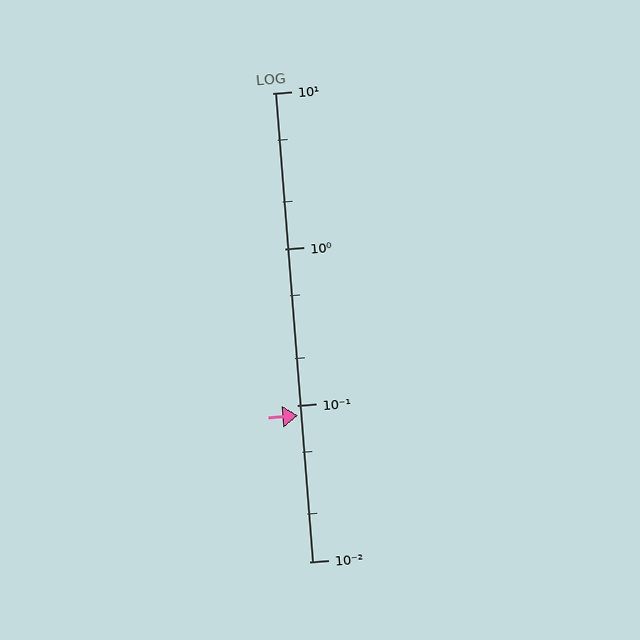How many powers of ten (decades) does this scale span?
The scale spans 3 decades, from 0.01 to 10.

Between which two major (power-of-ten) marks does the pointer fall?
The pointer is between 0.01 and 0.1.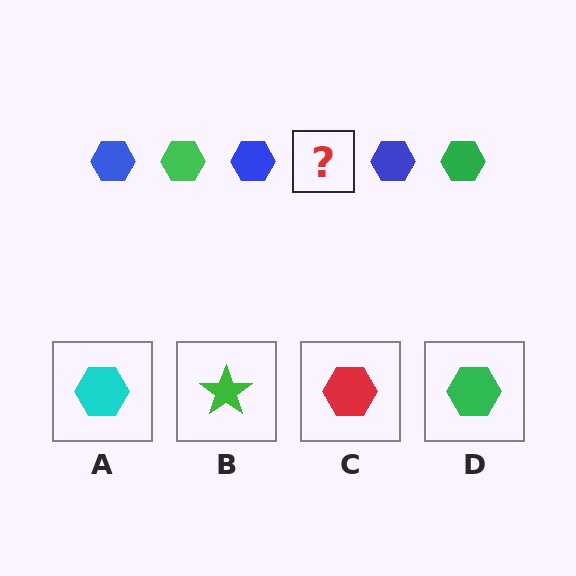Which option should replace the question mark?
Option D.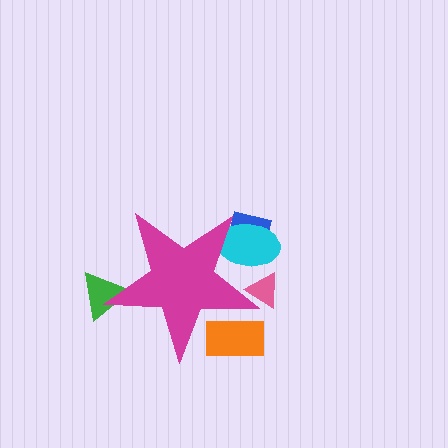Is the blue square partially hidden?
Yes, the blue square is partially hidden behind the magenta star.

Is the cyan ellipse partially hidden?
Yes, the cyan ellipse is partially hidden behind the magenta star.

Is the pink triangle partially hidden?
Yes, the pink triangle is partially hidden behind the magenta star.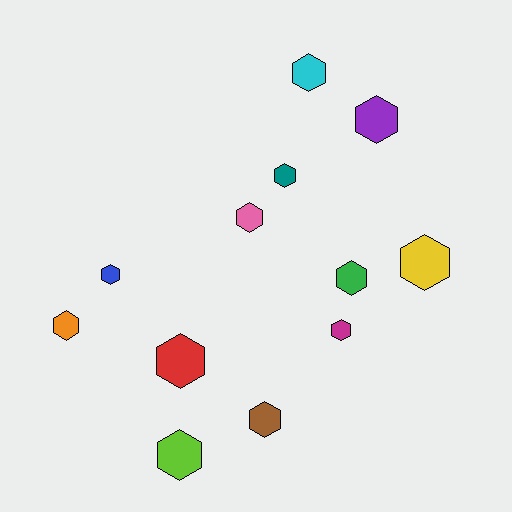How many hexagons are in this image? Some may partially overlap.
There are 12 hexagons.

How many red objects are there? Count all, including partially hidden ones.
There is 1 red object.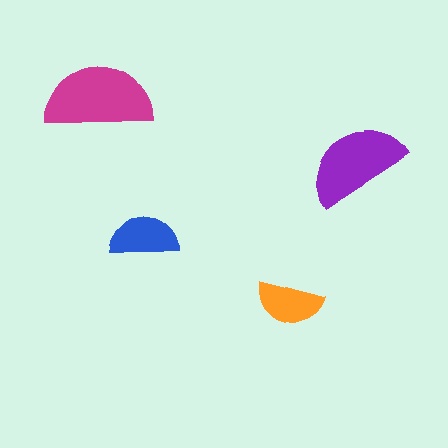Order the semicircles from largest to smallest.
the magenta one, the purple one, the blue one, the orange one.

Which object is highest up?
The magenta semicircle is topmost.